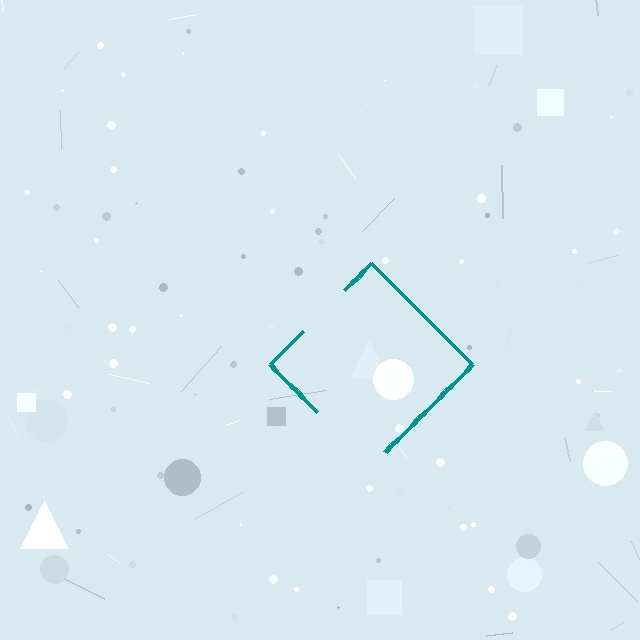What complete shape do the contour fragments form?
The contour fragments form a diamond.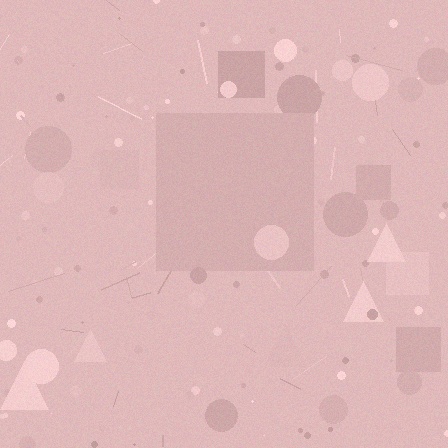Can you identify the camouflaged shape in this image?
The camouflaged shape is a square.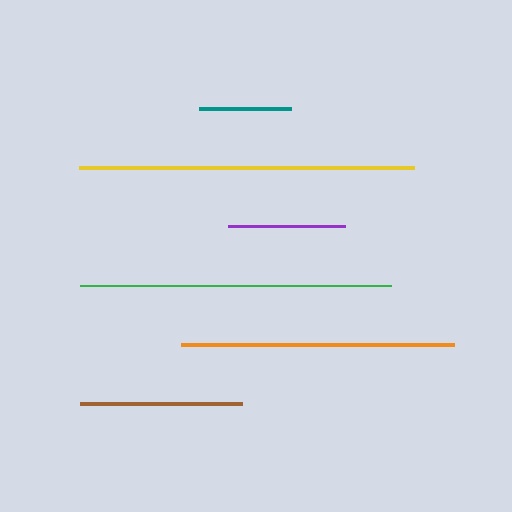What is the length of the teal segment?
The teal segment is approximately 92 pixels long.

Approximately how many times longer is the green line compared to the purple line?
The green line is approximately 2.6 times the length of the purple line.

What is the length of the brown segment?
The brown segment is approximately 162 pixels long.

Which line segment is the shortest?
The teal line is the shortest at approximately 92 pixels.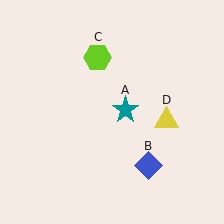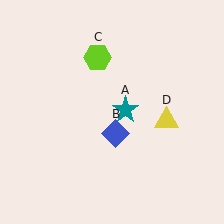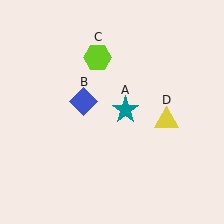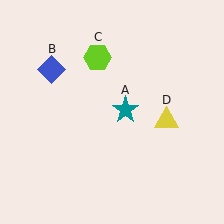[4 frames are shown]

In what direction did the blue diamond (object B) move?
The blue diamond (object B) moved up and to the left.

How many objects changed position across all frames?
1 object changed position: blue diamond (object B).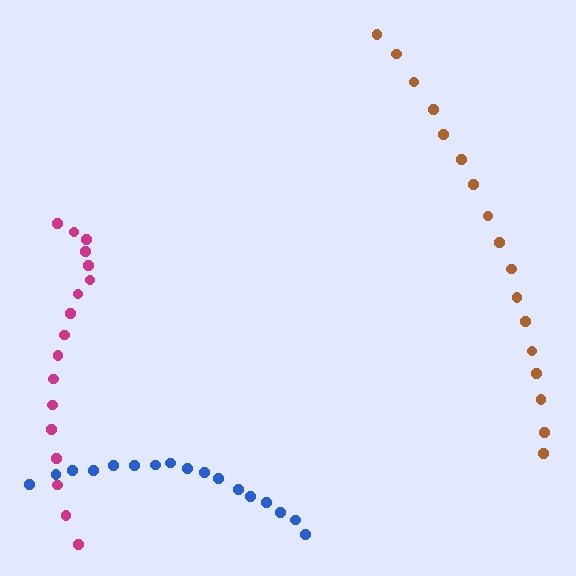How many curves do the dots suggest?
There are 3 distinct paths.